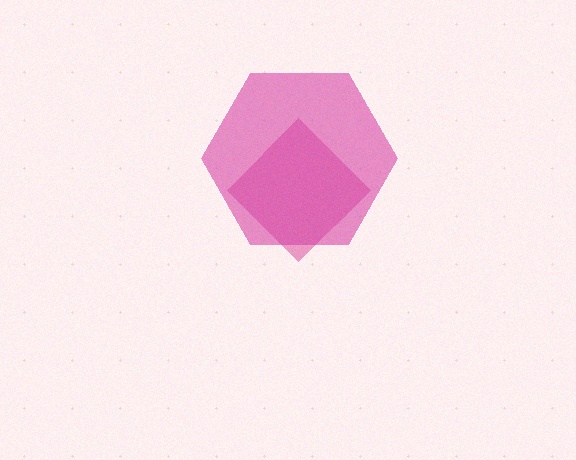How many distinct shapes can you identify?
There are 2 distinct shapes: a pink diamond, a magenta hexagon.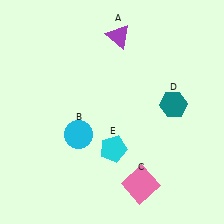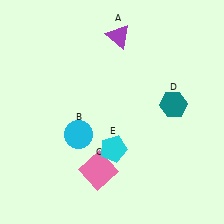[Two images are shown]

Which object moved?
The pink square (C) moved left.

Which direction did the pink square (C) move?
The pink square (C) moved left.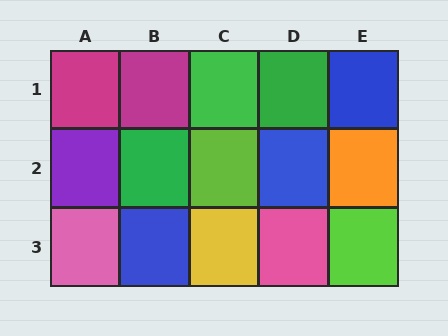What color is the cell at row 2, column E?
Orange.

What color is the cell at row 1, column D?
Green.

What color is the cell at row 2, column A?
Purple.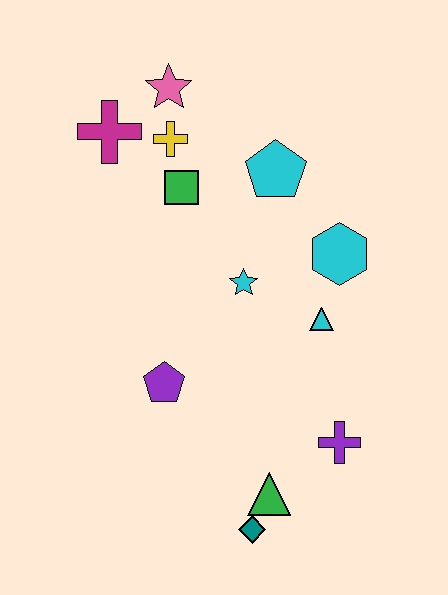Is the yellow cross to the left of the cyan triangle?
Yes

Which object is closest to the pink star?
The yellow cross is closest to the pink star.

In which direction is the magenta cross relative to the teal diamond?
The magenta cross is above the teal diamond.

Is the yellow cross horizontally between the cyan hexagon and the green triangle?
No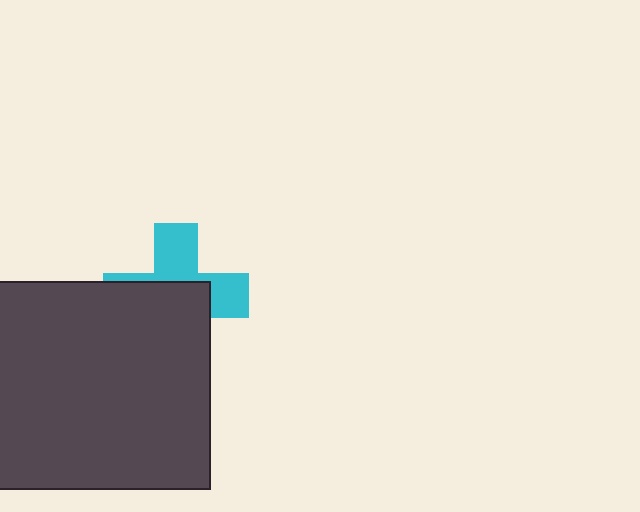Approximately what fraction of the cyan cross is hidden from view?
Roughly 56% of the cyan cross is hidden behind the dark gray rectangle.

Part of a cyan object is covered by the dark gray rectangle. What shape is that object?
It is a cross.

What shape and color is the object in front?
The object in front is a dark gray rectangle.